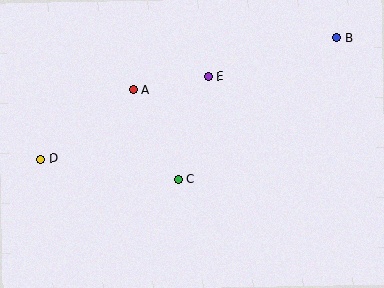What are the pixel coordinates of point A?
Point A is at (133, 90).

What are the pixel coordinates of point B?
Point B is at (337, 38).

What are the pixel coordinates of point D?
Point D is at (41, 159).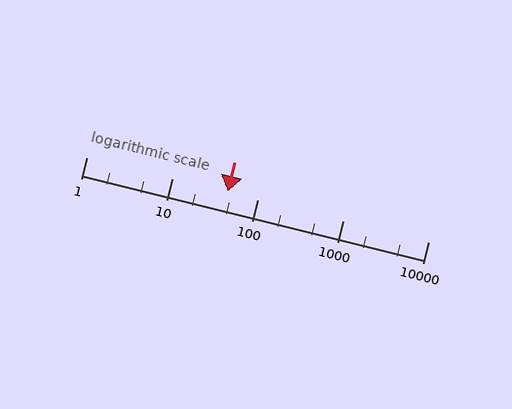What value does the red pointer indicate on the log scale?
The pointer indicates approximately 45.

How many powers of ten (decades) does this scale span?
The scale spans 4 decades, from 1 to 10000.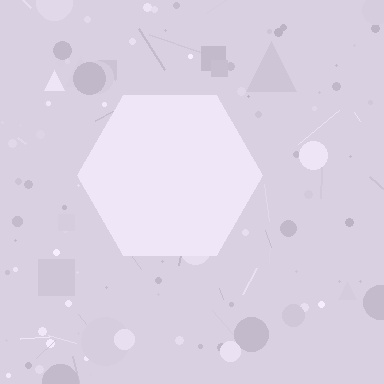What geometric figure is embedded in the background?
A hexagon is embedded in the background.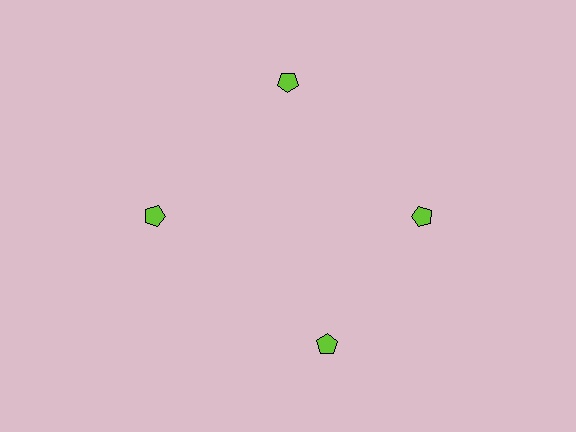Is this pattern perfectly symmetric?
No. The 4 lime pentagons are arranged in a ring, but one element near the 6 o'clock position is rotated out of alignment along the ring, breaking the 4-fold rotational symmetry.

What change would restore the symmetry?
The symmetry would be restored by rotating it back into even spacing with its neighbors so that all 4 pentagons sit at equal angles and equal distance from the center.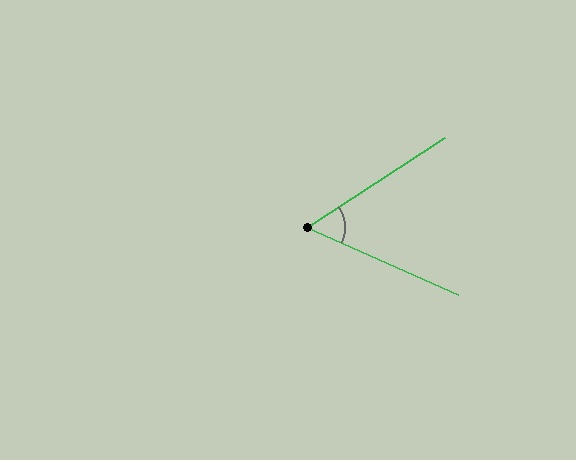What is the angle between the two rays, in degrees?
Approximately 57 degrees.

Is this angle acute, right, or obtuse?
It is acute.